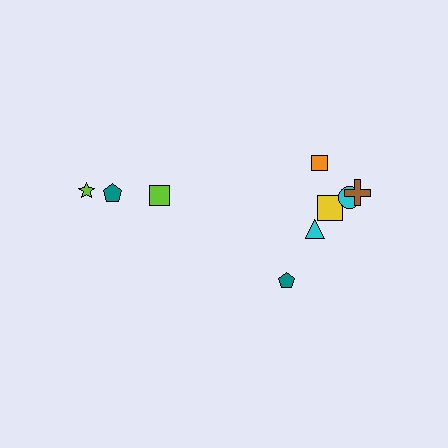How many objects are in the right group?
There are 6 objects.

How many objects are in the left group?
There are 4 objects.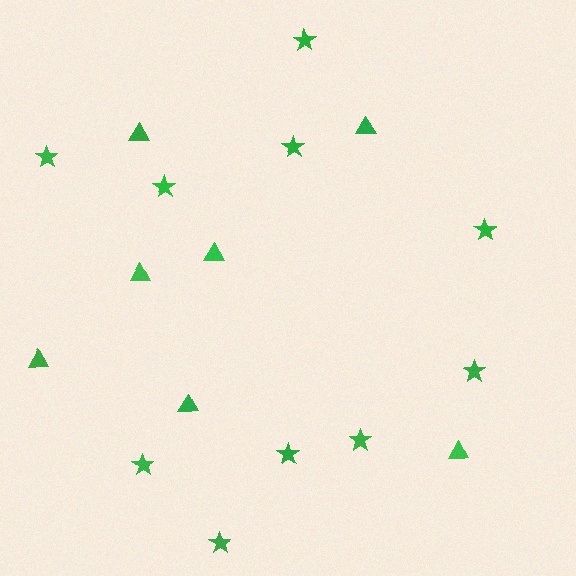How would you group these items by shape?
There are 2 groups: one group of triangles (7) and one group of stars (10).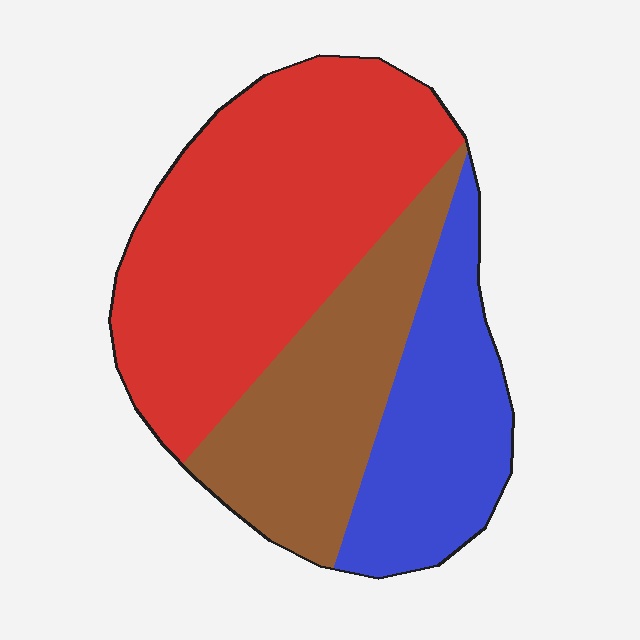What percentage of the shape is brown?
Brown covers 27% of the shape.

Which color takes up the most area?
Red, at roughly 50%.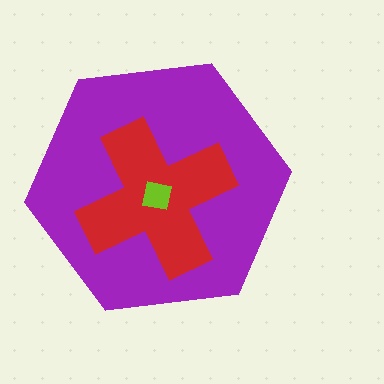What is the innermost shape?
The lime square.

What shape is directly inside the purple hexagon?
The red cross.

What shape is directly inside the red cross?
The lime square.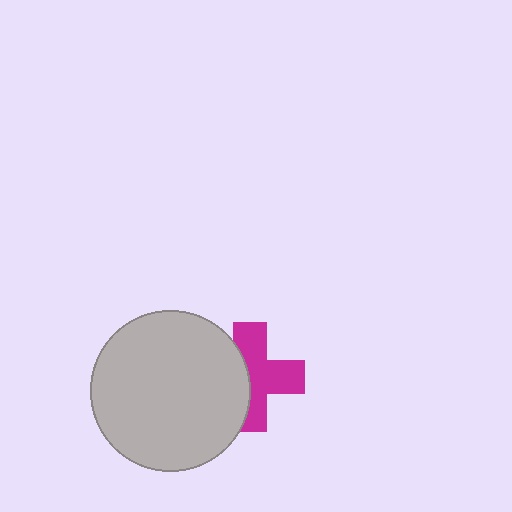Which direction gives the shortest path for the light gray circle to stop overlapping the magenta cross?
Moving left gives the shortest separation.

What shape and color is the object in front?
The object in front is a light gray circle.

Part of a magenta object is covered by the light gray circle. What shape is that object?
It is a cross.